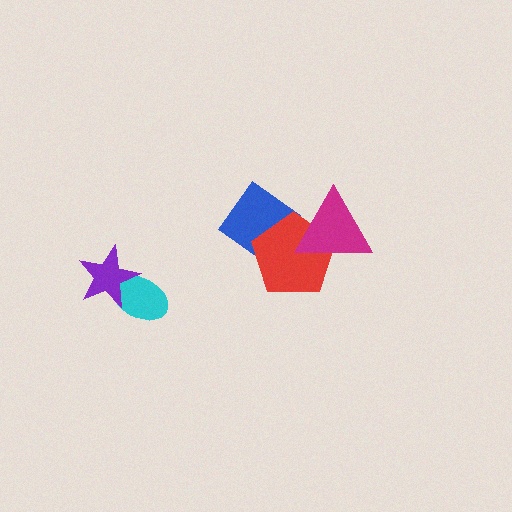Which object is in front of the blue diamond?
The red pentagon is in front of the blue diamond.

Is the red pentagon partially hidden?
Yes, it is partially covered by another shape.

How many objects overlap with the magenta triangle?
1 object overlaps with the magenta triangle.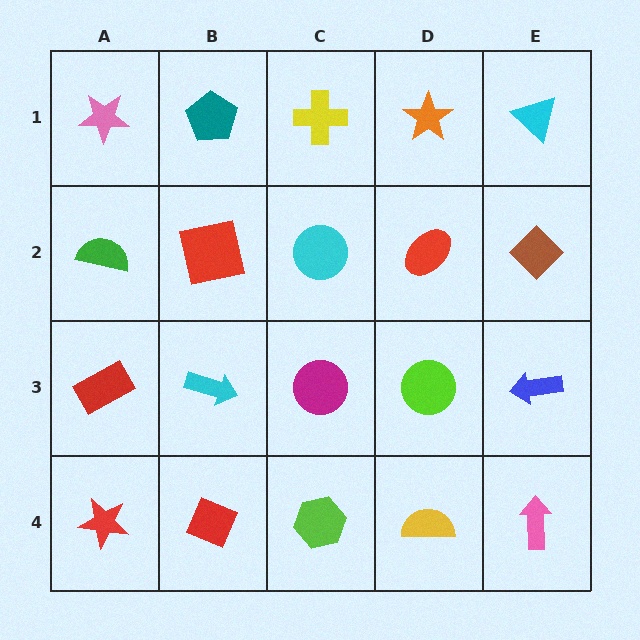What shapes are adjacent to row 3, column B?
A red square (row 2, column B), a red diamond (row 4, column B), a red rectangle (row 3, column A), a magenta circle (row 3, column C).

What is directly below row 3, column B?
A red diamond.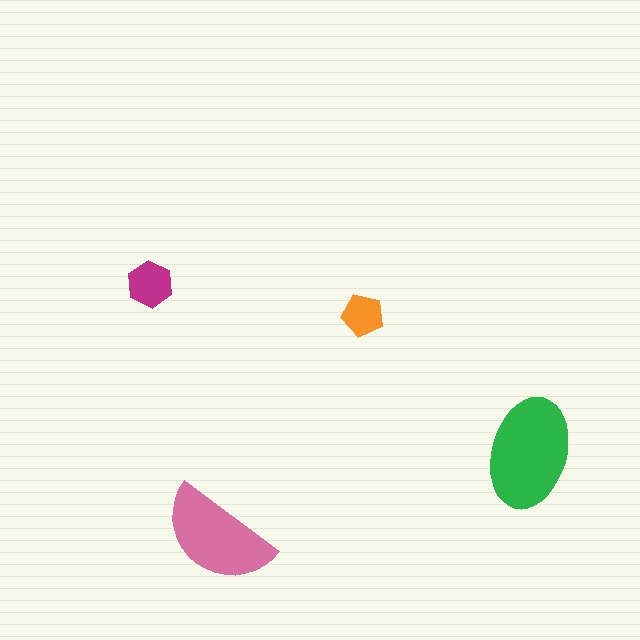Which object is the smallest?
The orange pentagon.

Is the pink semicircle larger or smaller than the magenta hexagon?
Larger.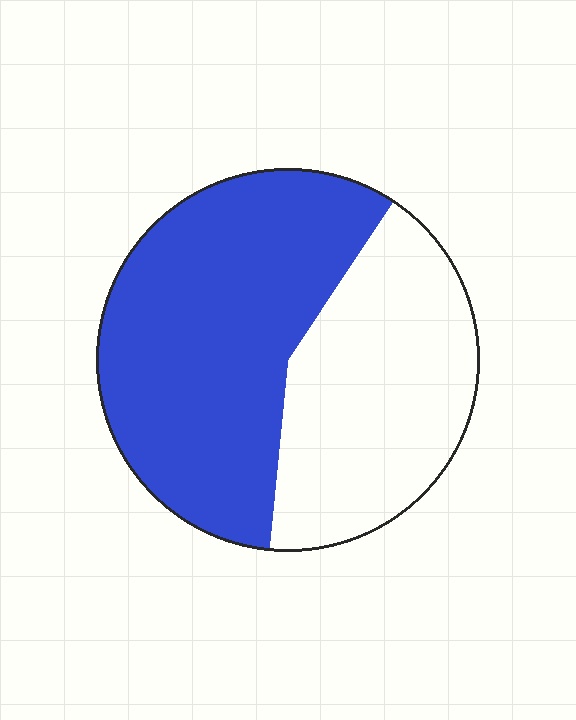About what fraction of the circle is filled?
About three fifths (3/5).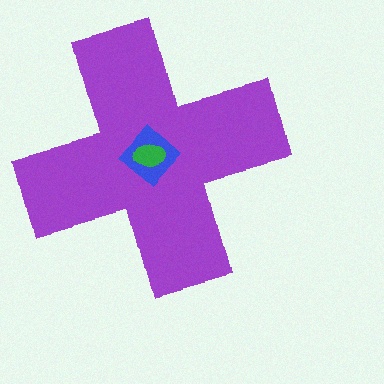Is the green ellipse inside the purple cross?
Yes.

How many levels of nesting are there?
3.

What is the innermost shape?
The green ellipse.